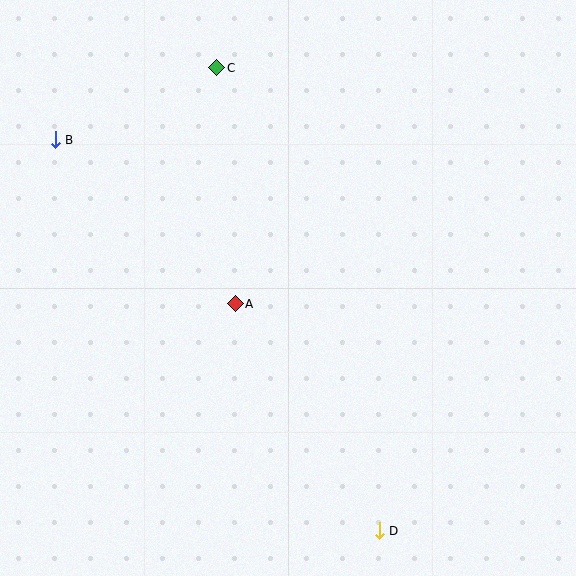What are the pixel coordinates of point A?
Point A is at (235, 304).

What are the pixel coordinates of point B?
Point B is at (55, 140).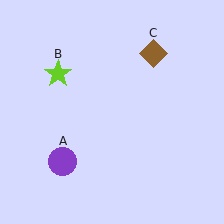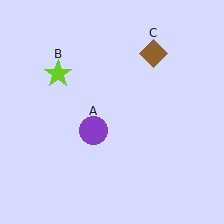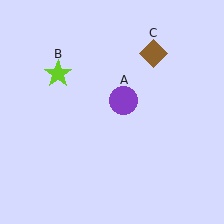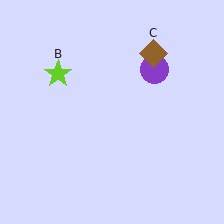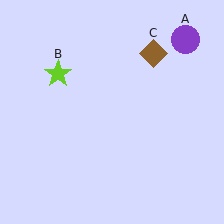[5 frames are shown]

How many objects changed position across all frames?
1 object changed position: purple circle (object A).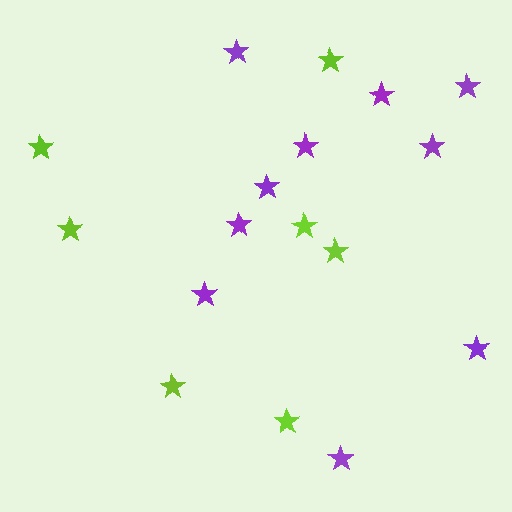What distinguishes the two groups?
There are 2 groups: one group of purple stars (10) and one group of lime stars (7).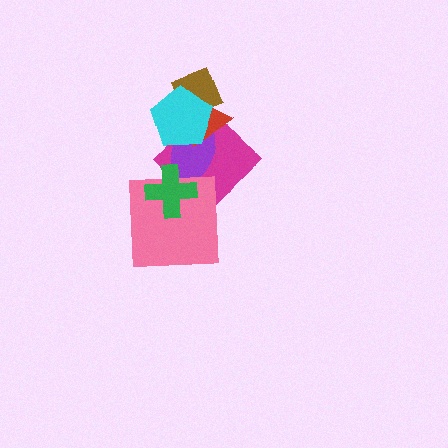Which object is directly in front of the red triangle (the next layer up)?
The brown diamond is directly in front of the red triangle.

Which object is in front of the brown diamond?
The cyan pentagon is in front of the brown diamond.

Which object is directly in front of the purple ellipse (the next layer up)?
The red triangle is directly in front of the purple ellipse.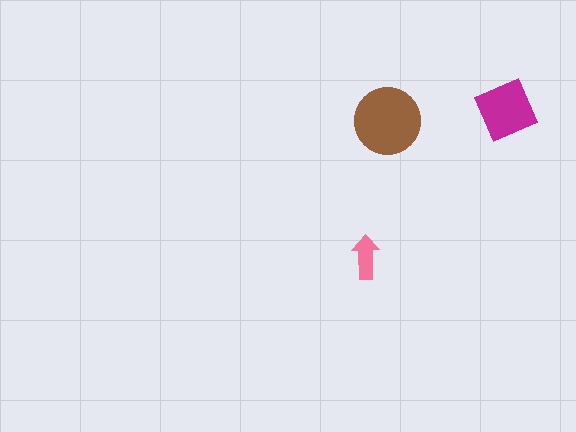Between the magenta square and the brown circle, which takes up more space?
The brown circle.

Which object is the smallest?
The pink arrow.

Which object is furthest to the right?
The magenta square is rightmost.